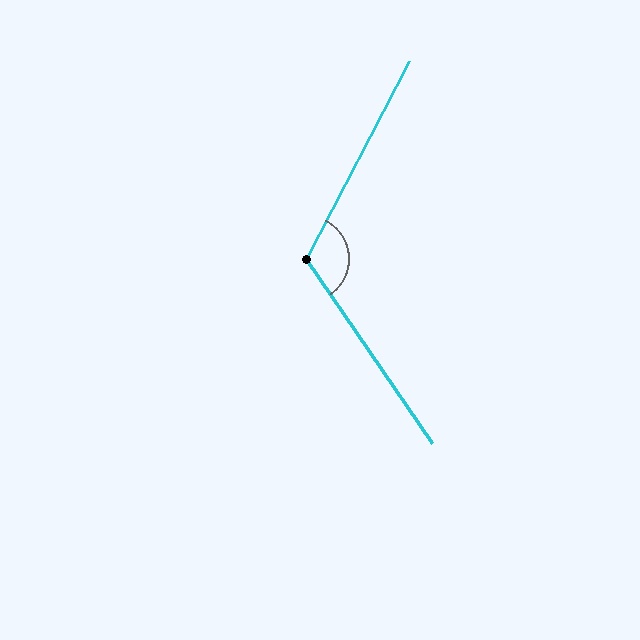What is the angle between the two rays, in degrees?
Approximately 118 degrees.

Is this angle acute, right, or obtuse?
It is obtuse.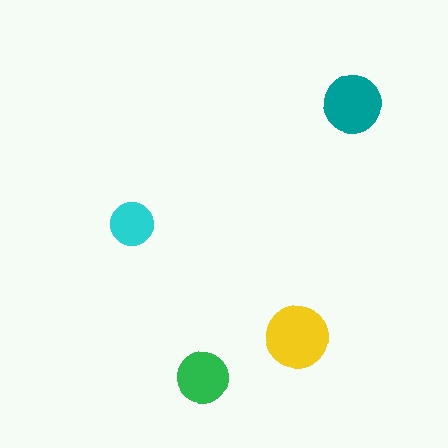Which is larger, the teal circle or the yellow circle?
The yellow one.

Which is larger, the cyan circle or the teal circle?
The teal one.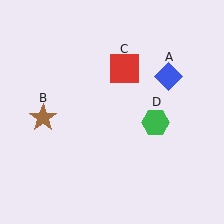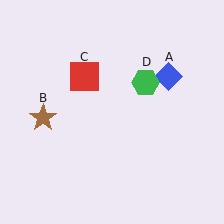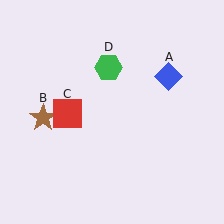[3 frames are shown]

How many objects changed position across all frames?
2 objects changed position: red square (object C), green hexagon (object D).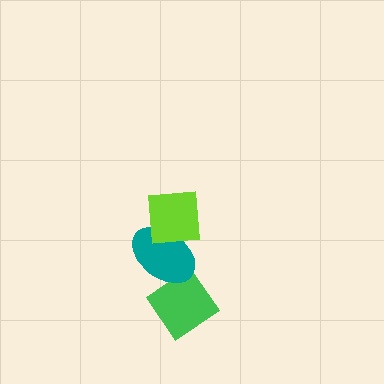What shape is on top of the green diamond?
The teal ellipse is on top of the green diamond.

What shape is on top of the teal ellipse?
The lime square is on top of the teal ellipse.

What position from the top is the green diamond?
The green diamond is 3rd from the top.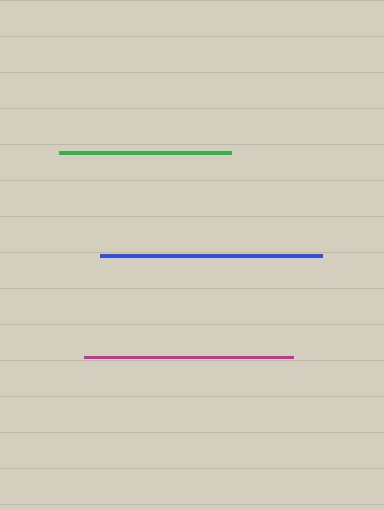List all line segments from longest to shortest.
From longest to shortest: blue, magenta, green.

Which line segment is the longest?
The blue line is the longest at approximately 222 pixels.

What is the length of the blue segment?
The blue segment is approximately 222 pixels long.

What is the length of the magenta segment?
The magenta segment is approximately 209 pixels long.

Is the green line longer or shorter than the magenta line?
The magenta line is longer than the green line.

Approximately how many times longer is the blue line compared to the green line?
The blue line is approximately 1.3 times the length of the green line.